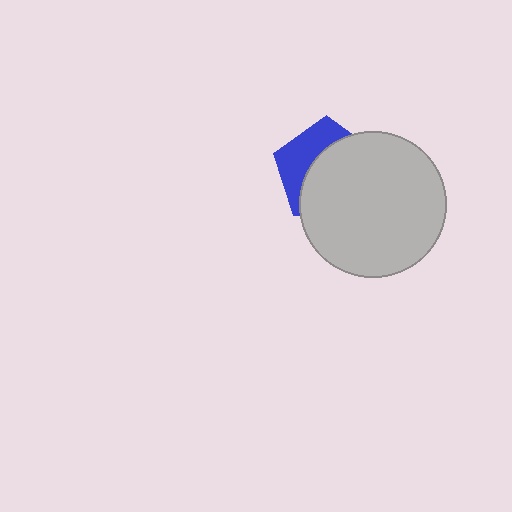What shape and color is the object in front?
The object in front is a light gray circle.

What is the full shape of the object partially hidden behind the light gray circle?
The partially hidden object is a blue pentagon.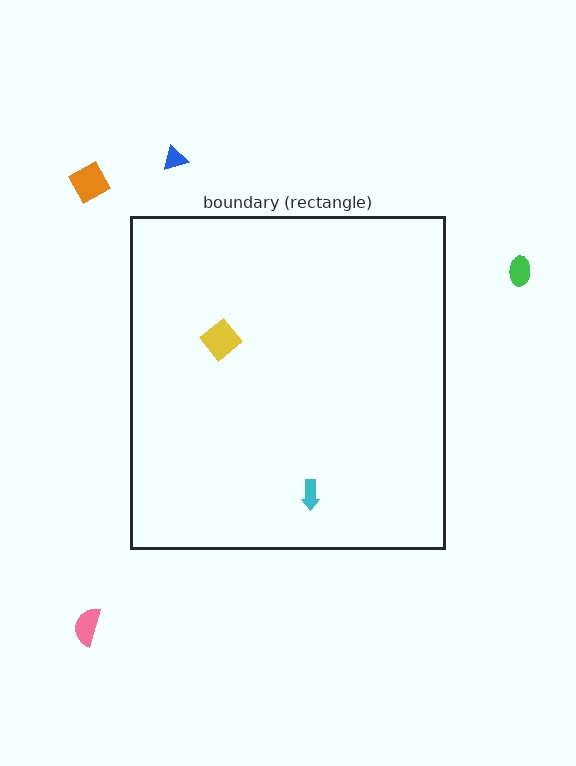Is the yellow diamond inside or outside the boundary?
Inside.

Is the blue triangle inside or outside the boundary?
Outside.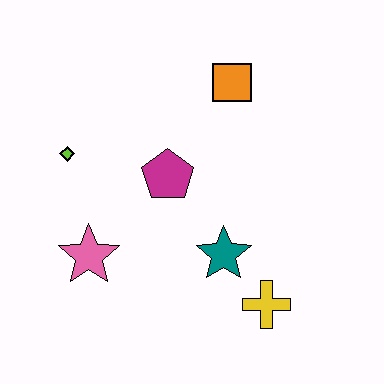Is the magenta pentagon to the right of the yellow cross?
No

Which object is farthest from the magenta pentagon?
The yellow cross is farthest from the magenta pentagon.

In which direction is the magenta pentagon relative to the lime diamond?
The magenta pentagon is to the right of the lime diamond.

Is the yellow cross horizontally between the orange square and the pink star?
No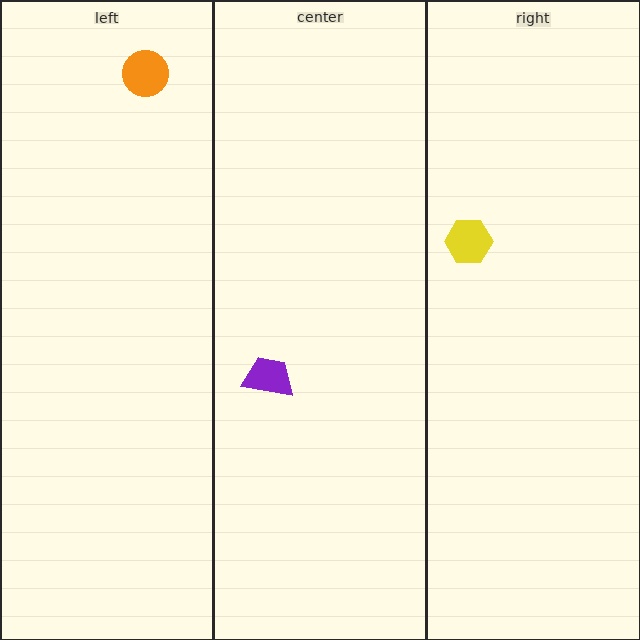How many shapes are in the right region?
1.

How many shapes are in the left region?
1.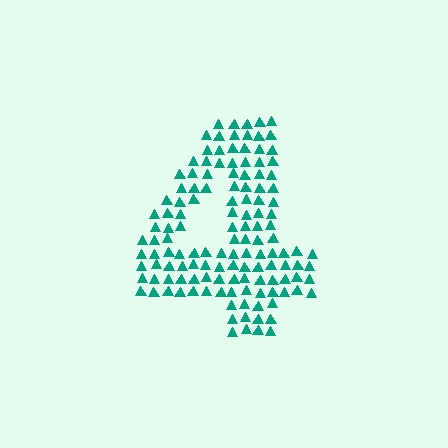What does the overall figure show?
The overall figure shows the digit 4.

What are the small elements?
The small elements are triangles.